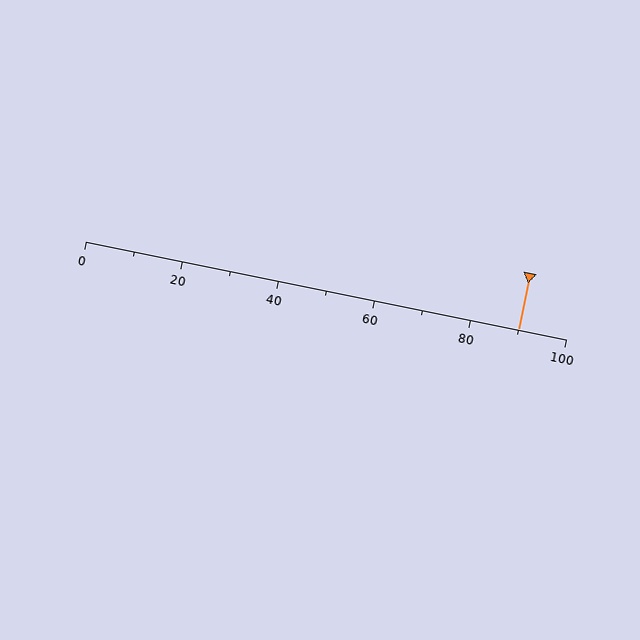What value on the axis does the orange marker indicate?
The marker indicates approximately 90.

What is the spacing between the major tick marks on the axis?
The major ticks are spaced 20 apart.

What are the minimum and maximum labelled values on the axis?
The axis runs from 0 to 100.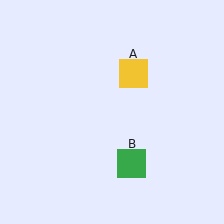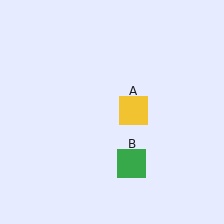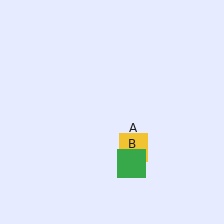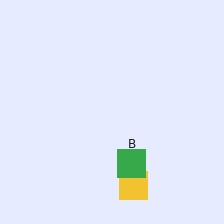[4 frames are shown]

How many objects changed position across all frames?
1 object changed position: yellow square (object A).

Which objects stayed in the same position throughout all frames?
Green square (object B) remained stationary.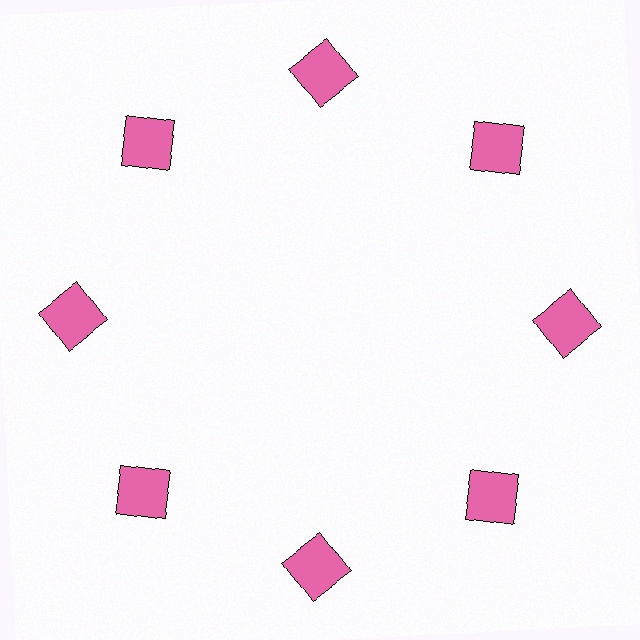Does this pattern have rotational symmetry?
Yes, this pattern has 8-fold rotational symmetry. It looks the same after rotating 45 degrees around the center.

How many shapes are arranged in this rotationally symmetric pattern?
There are 8 shapes, arranged in 8 groups of 1.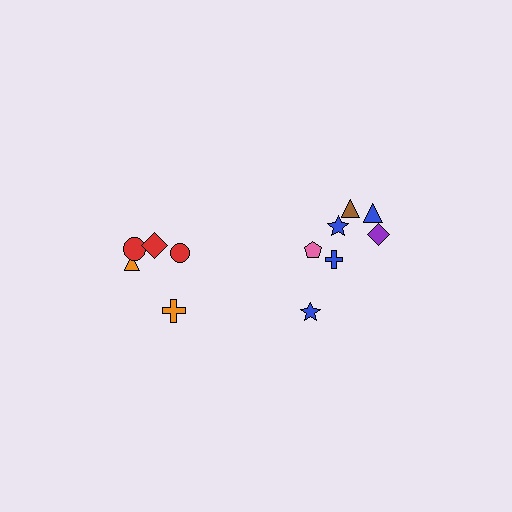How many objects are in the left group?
There are 5 objects.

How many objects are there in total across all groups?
There are 12 objects.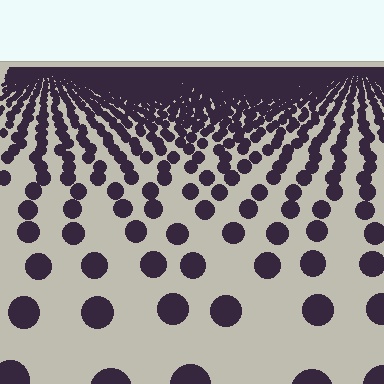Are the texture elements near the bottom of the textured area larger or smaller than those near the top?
Larger. Near the bottom, elements are closer to the viewer and appear at a bigger on-screen size.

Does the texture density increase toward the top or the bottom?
Density increases toward the top.